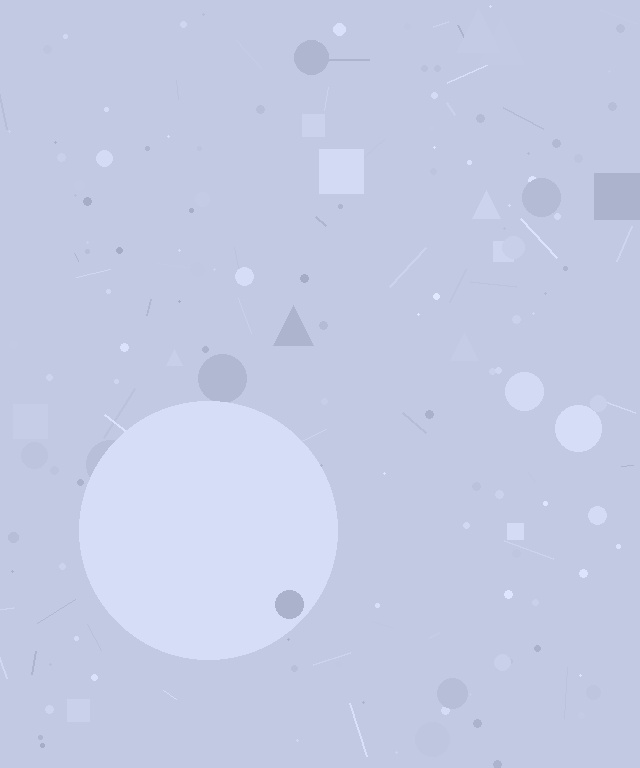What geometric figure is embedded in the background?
A circle is embedded in the background.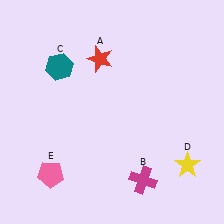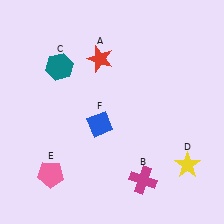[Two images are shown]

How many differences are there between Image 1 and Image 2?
There is 1 difference between the two images.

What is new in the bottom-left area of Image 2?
A blue diamond (F) was added in the bottom-left area of Image 2.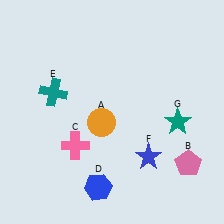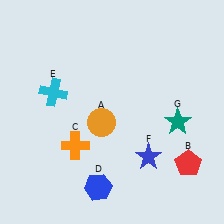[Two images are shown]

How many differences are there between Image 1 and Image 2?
There are 3 differences between the two images.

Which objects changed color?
B changed from pink to red. C changed from pink to orange. E changed from teal to cyan.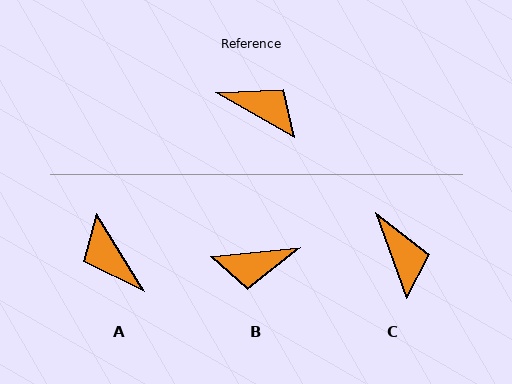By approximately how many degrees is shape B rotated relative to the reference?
Approximately 145 degrees clockwise.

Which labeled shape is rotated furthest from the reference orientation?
A, about 151 degrees away.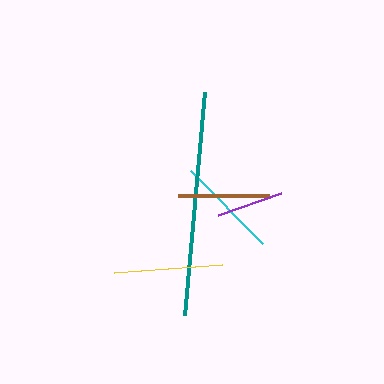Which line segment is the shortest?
The purple line is the shortest at approximately 67 pixels.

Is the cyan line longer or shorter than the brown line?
The cyan line is longer than the brown line.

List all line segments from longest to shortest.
From longest to shortest: teal, yellow, cyan, brown, purple.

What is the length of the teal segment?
The teal segment is approximately 224 pixels long.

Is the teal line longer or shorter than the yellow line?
The teal line is longer than the yellow line.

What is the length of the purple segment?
The purple segment is approximately 67 pixels long.